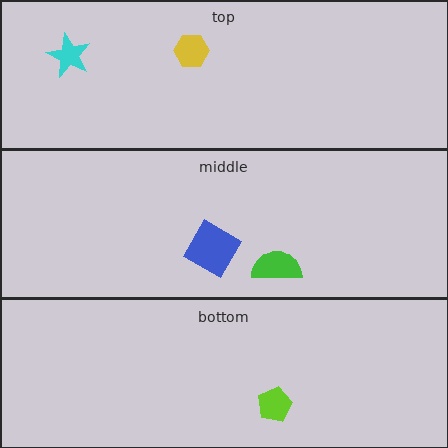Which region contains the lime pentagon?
The bottom region.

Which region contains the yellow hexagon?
The top region.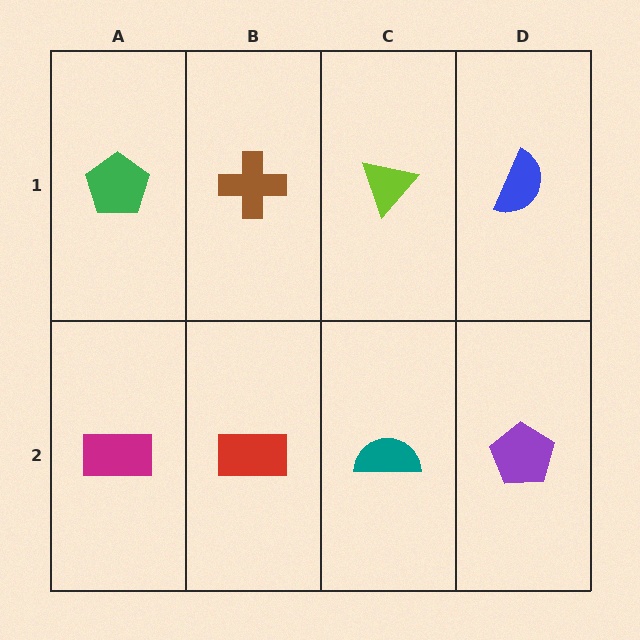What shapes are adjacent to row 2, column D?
A blue semicircle (row 1, column D), a teal semicircle (row 2, column C).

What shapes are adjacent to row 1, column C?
A teal semicircle (row 2, column C), a brown cross (row 1, column B), a blue semicircle (row 1, column D).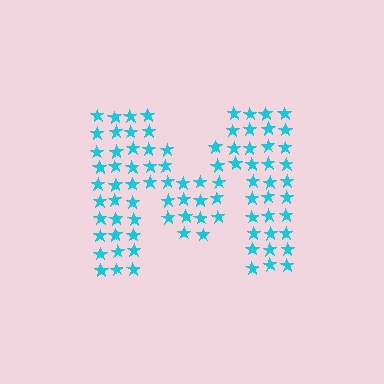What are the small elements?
The small elements are stars.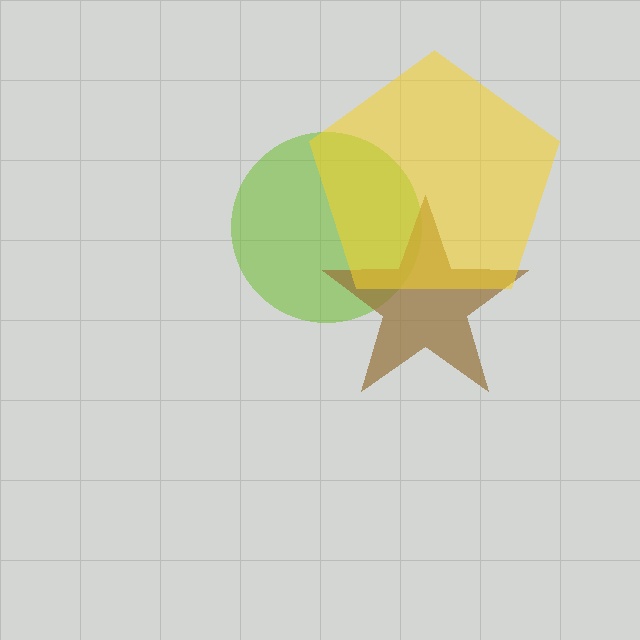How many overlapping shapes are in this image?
There are 3 overlapping shapes in the image.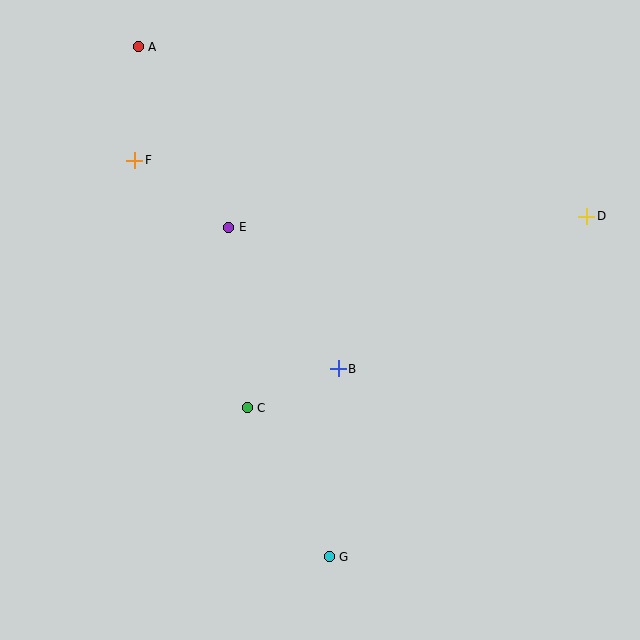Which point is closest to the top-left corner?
Point A is closest to the top-left corner.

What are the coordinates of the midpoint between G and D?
The midpoint between G and D is at (458, 387).